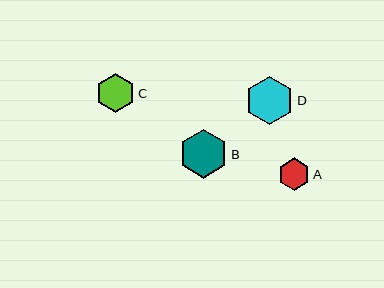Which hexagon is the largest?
Hexagon B is the largest with a size of approximately 49 pixels.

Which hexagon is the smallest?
Hexagon A is the smallest with a size of approximately 32 pixels.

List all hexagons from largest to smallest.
From largest to smallest: B, D, C, A.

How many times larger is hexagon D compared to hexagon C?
Hexagon D is approximately 1.2 times the size of hexagon C.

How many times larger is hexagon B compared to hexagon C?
Hexagon B is approximately 1.3 times the size of hexagon C.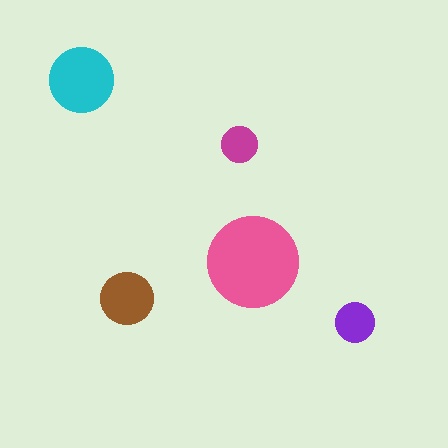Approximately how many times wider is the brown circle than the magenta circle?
About 1.5 times wider.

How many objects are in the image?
There are 5 objects in the image.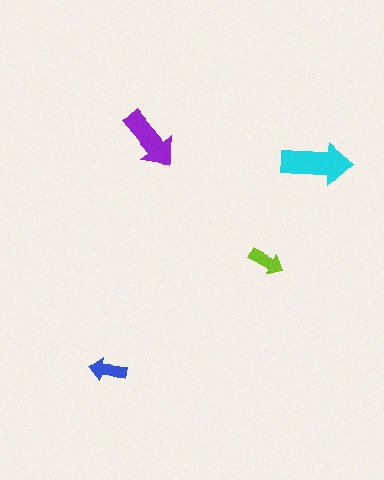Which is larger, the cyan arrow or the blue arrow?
The cyan one.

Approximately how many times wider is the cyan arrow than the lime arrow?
About 2 times wider.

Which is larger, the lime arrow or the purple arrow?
The purple one.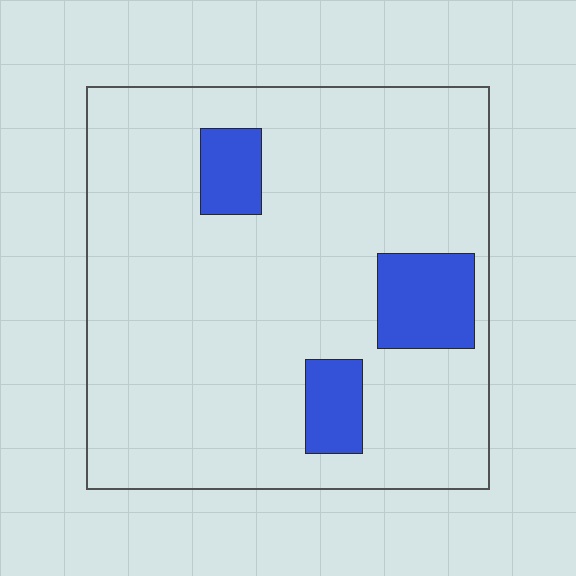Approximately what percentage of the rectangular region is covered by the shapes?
Approximately 10%.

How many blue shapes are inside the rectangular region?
3.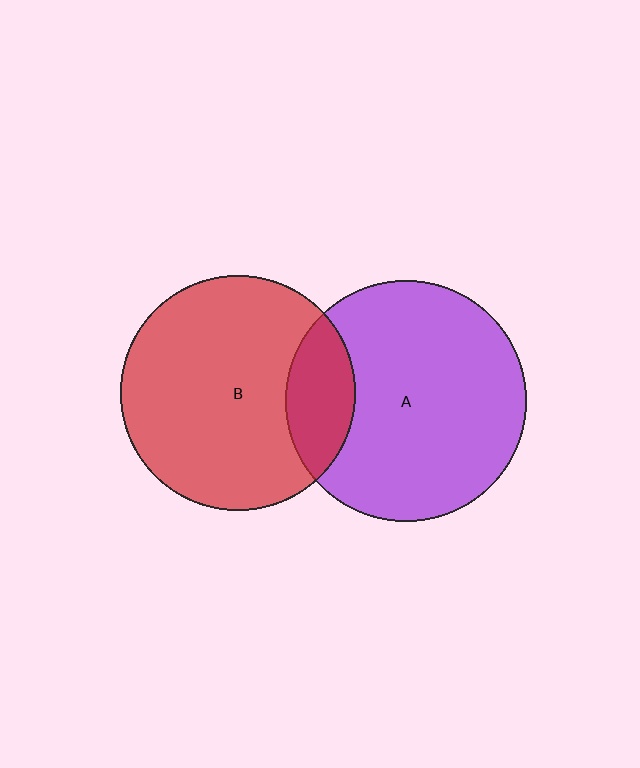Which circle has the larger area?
Circle A (purple).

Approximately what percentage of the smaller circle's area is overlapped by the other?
Approximately 20%.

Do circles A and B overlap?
Yes.